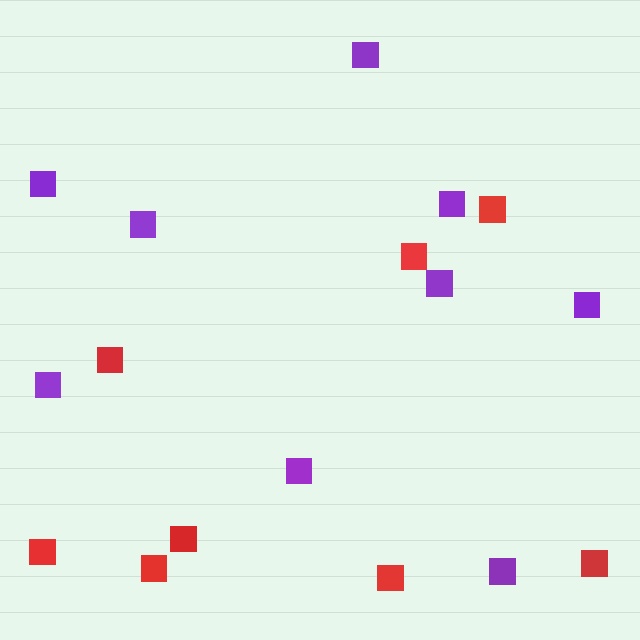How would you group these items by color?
There are 2 groups: one group of purple squares (9) and one group of red squares (8).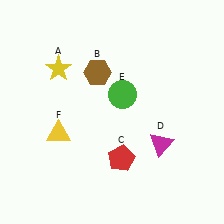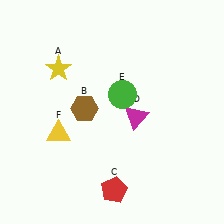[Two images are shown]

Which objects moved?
The objects that moved are: the brown hexagon (B), the red pentagon (C), the magenta triangle (D).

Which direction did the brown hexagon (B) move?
The brown hexagon (B) moved down.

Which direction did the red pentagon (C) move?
The red pentagon (C) moved down.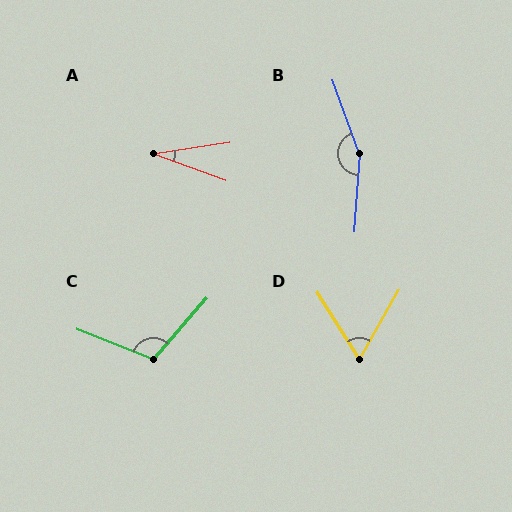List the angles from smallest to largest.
A (28°), D (62°), C (109°), B (156°).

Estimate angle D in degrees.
Approximately 62 degrees.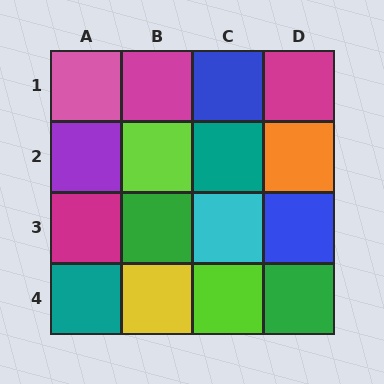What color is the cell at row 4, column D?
Green.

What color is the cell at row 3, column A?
Magenta.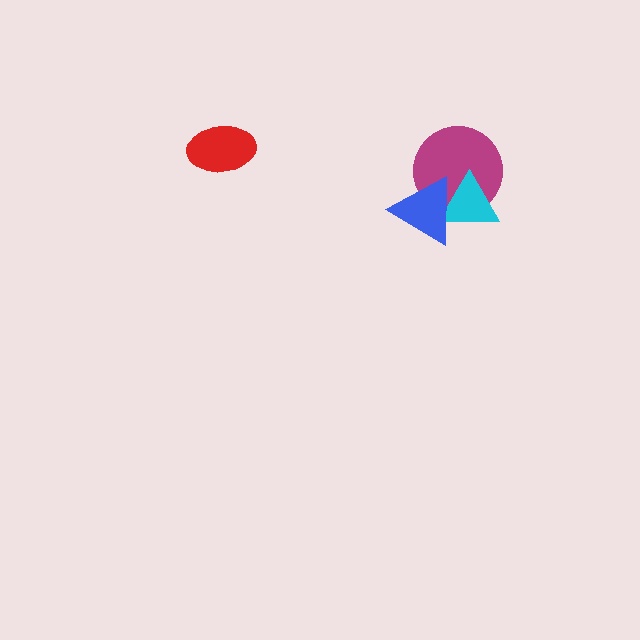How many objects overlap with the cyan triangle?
2 objects overlap with the cyan triangle.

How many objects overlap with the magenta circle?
2 objects overlap with the magenta circle.